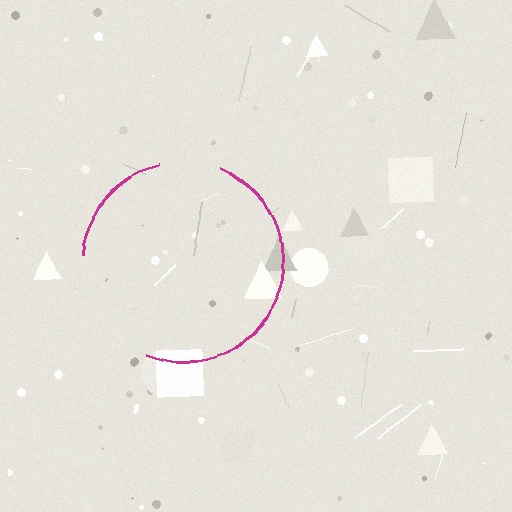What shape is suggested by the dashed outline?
The dashed outline suggests a circle.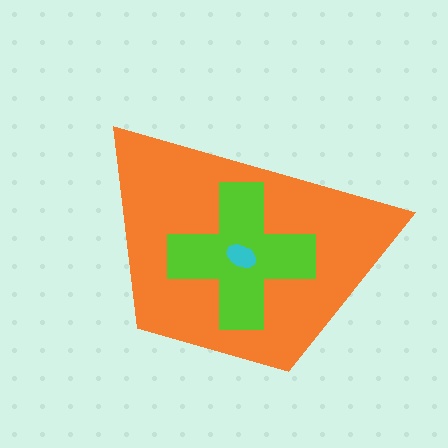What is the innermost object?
The cyan ellipse.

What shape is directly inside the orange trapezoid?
The lime cross.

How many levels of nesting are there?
3.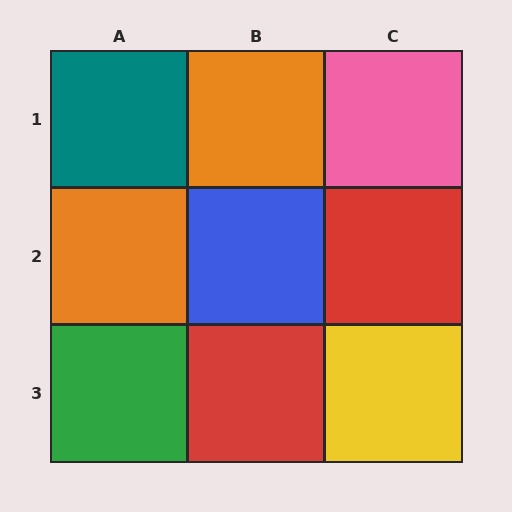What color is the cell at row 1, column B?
Orange.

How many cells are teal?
1 cell is teal.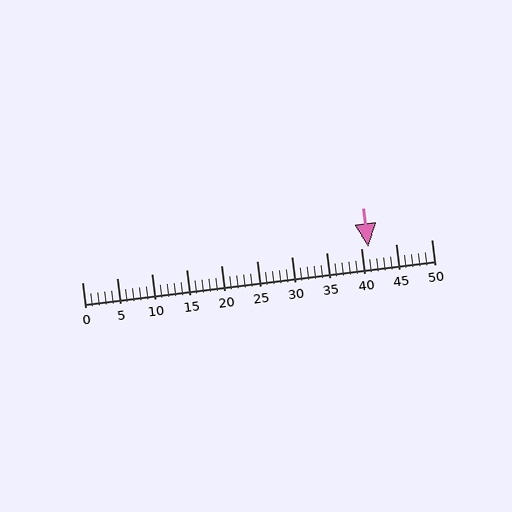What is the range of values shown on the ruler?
The ruler shows values from 0 to 50.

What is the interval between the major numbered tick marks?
The major tick marks are spaced 5 units apart.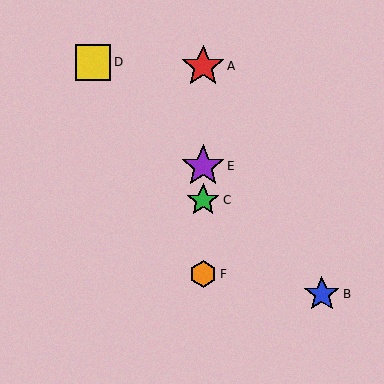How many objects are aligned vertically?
4 objects (A, C, E, F) are aligned vertically.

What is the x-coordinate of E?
Object E is at x≈203.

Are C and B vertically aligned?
No, C is at x≈203 and B is at x≈322.